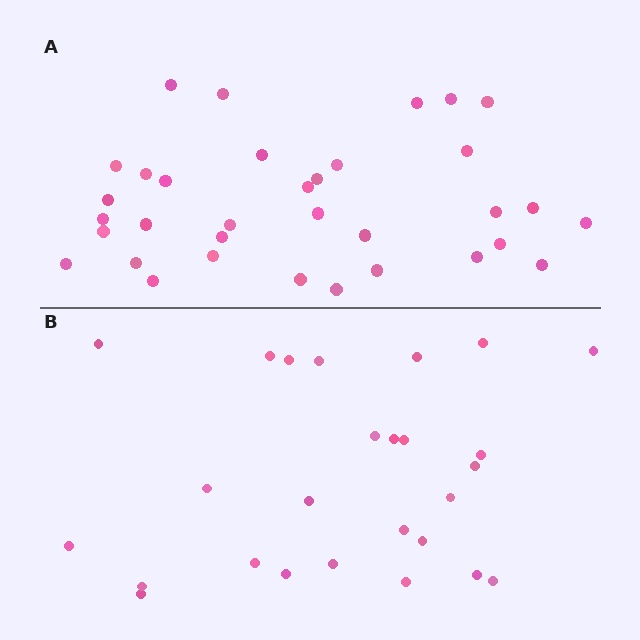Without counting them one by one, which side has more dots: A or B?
Region A (the top region) has more dots.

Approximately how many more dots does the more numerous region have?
Region A has roughly 8 or so more dots than region B.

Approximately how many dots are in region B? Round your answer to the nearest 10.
About 30 dots. (The exact count is 26, which rounds to 30.)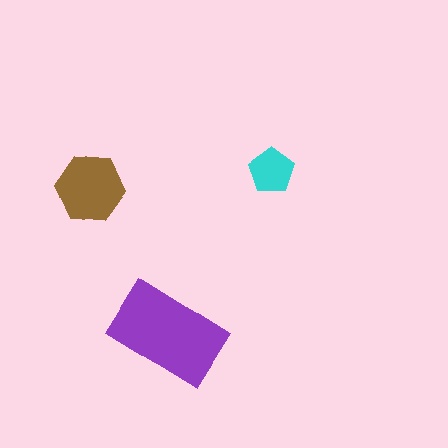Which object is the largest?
The purple rectangle.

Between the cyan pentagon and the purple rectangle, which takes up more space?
The purple rectangle.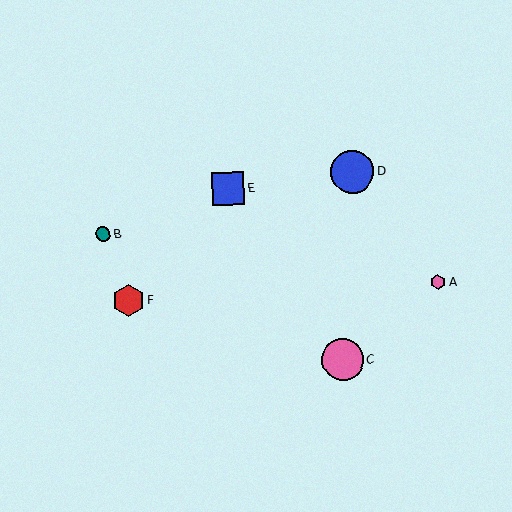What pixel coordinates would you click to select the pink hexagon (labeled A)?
Click at (438, 282) to select the pink hexagon A.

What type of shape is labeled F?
Shape F is a red hexagon.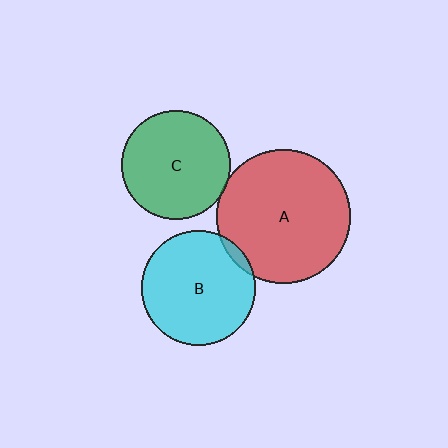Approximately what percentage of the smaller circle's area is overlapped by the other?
Approximately 5%.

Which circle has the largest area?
Circle A (red).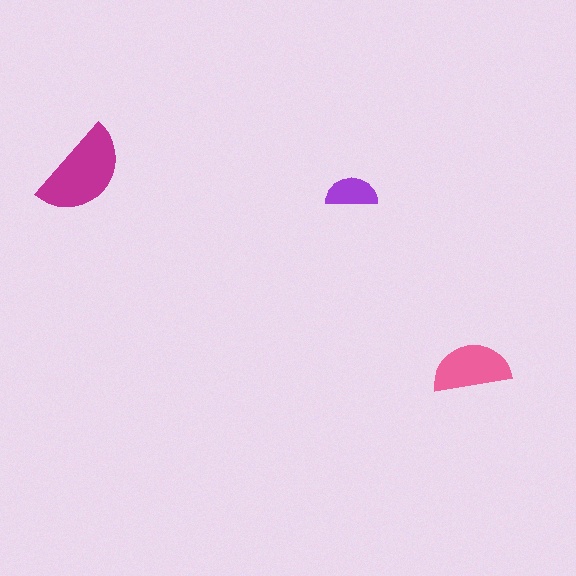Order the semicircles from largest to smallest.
the magenta one, the pink one, the purple one.